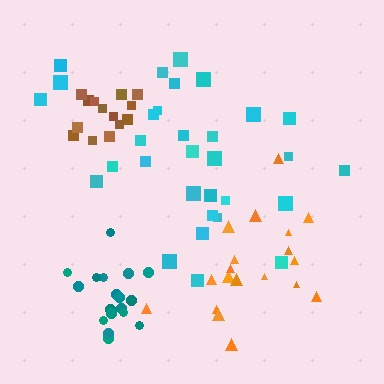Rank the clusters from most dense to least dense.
brown, teal, cyan, orange.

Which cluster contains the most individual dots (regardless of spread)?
Cyan (31).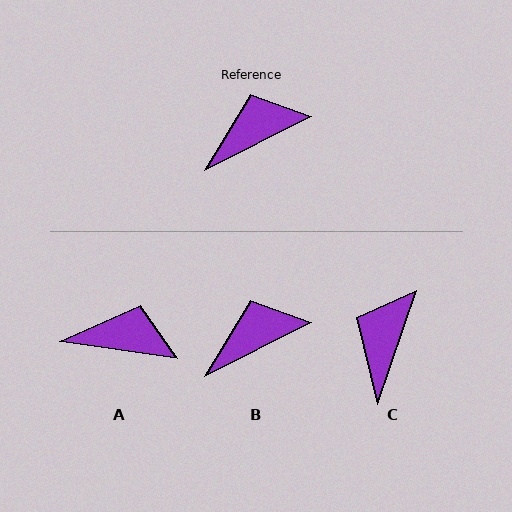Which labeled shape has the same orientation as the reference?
B.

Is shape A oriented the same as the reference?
No, it is off by about 35 degrees.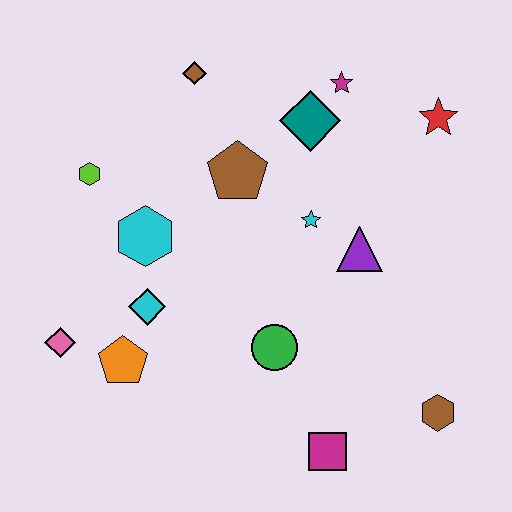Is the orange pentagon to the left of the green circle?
Yes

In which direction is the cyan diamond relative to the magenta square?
The cyan diamond is to the left of the magenta square.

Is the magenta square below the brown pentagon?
Yes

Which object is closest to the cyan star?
The purple triangle is closest to the cyan star.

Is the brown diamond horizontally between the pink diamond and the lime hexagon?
No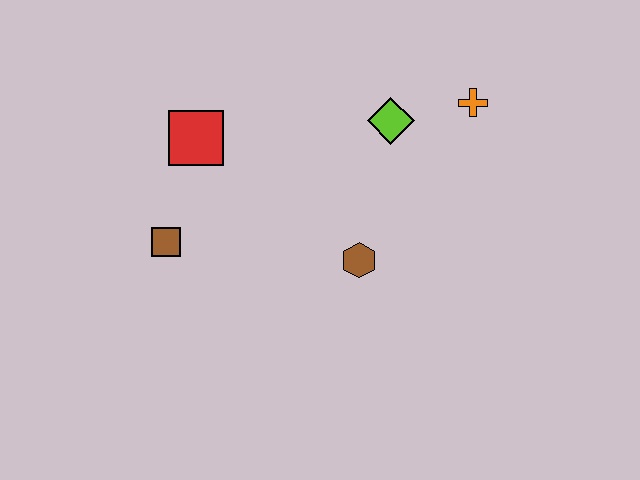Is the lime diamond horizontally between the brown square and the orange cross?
Yes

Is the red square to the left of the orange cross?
Yes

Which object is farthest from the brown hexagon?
The red square is farthest from the brown hexagon.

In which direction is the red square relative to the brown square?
The red square is above the brown square.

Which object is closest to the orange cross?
The lime diamond is closest to the orange cross.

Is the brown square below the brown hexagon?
No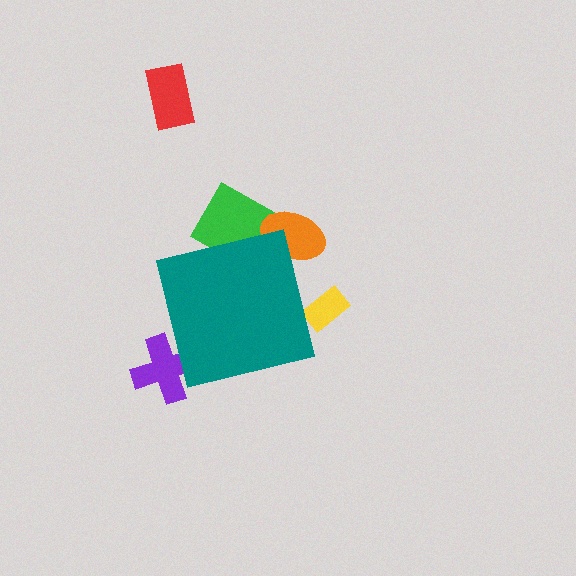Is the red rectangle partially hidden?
No, the red rectangle is fully visible.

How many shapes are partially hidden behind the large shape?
4 shapes are partially hidden.